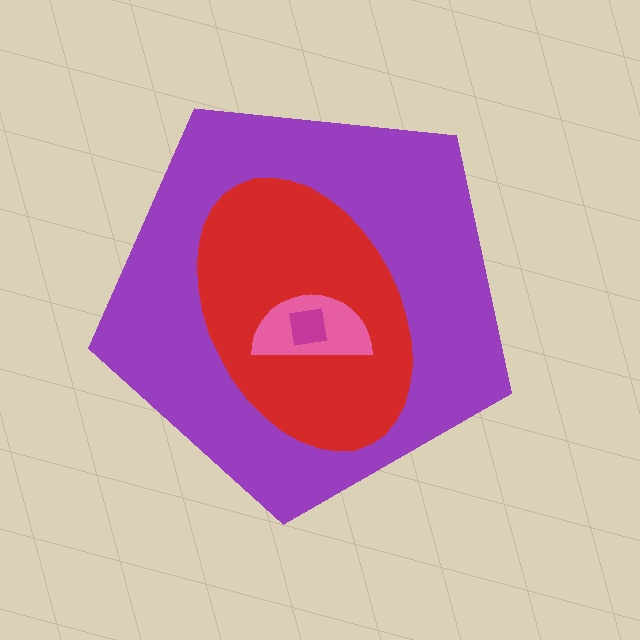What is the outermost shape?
The purple pentagon.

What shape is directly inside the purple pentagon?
The red ellipse.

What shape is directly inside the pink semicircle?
The magenta square.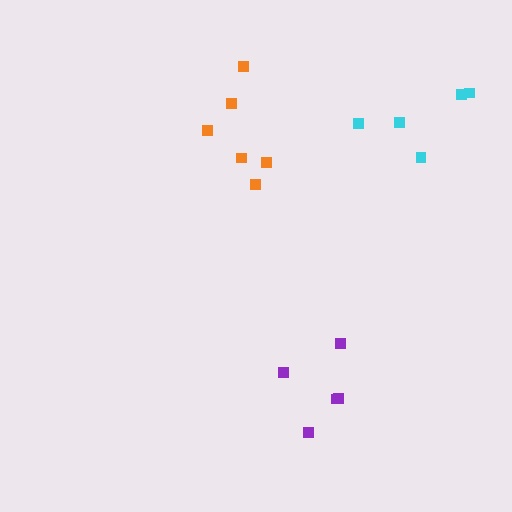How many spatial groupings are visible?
There are 3 spatial groupings.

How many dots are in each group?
Group 1: 5 dots, Group 2: 6 dots, Group 3: 5 dots (16 total).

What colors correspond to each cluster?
The clusters are colored: purple, orange, cyan.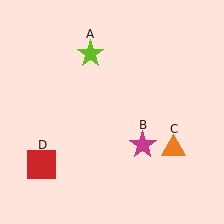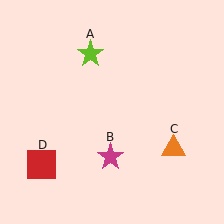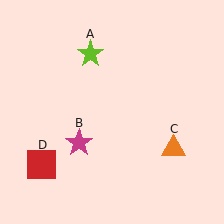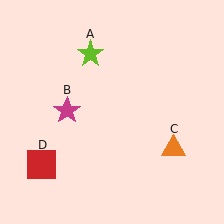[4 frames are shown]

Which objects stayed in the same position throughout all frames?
Lime star (object A) and orange triangle (object C) and red square (object D) remained stationary.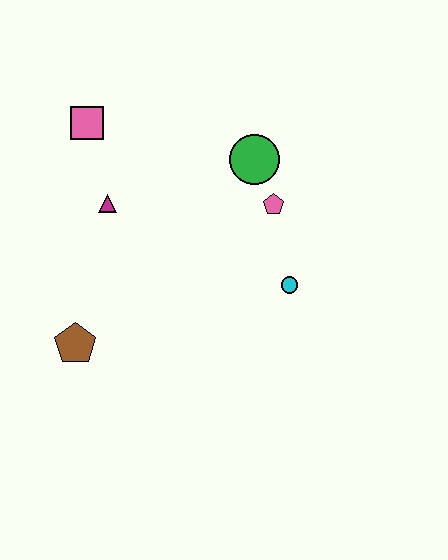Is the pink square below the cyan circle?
No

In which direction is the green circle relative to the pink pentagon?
The green circle is above the pink pentagon.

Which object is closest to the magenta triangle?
The pink square is closest to the magenta triangle.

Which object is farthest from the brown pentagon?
The green circle is farthest from the brown pentagon.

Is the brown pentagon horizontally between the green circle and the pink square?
No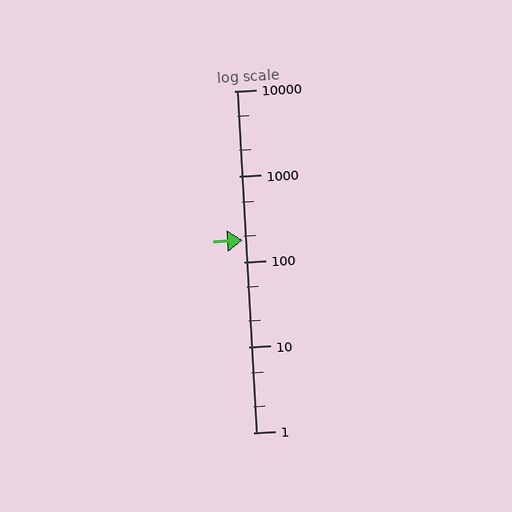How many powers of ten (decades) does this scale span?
The scale spans 4 decades, from 1 to 10000.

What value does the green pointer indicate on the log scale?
The pointer indicates approximately 180.